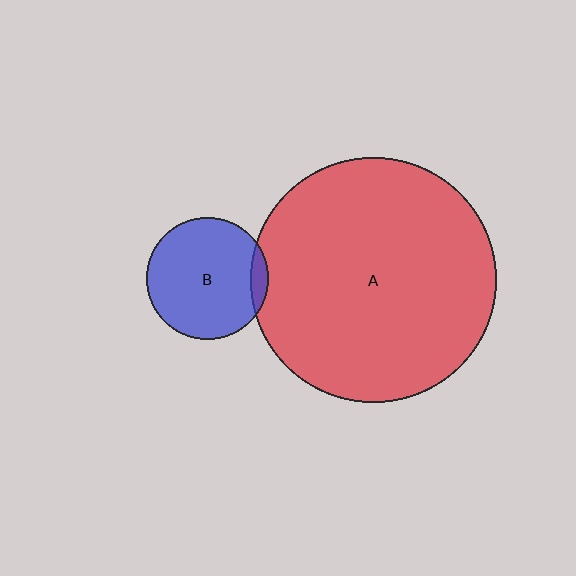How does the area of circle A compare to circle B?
Approximately 4.0 times.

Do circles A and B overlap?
Yes.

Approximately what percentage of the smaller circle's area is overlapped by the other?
Approximately 10%.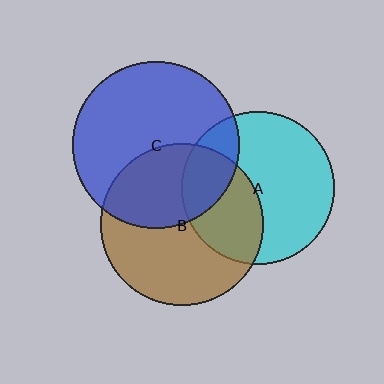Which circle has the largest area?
Circle C (blue).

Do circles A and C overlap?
Yes.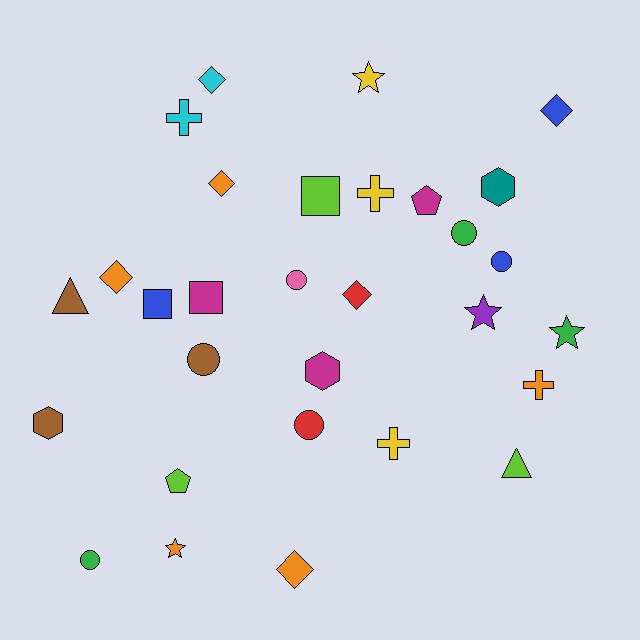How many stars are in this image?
There are 4 stars.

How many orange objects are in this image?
There are 5 orange objects.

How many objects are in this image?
There are 30 objects.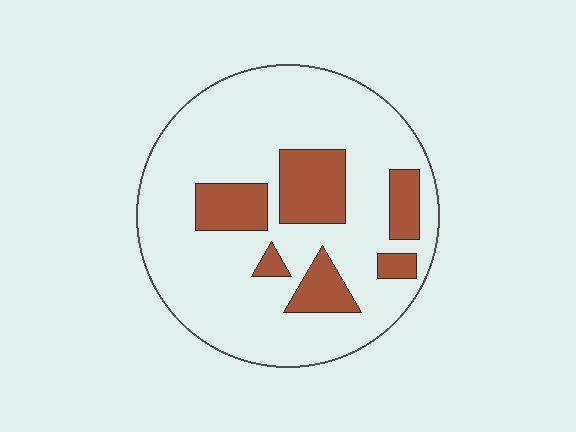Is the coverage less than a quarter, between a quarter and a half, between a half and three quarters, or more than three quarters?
Less than a quarter.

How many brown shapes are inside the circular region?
6.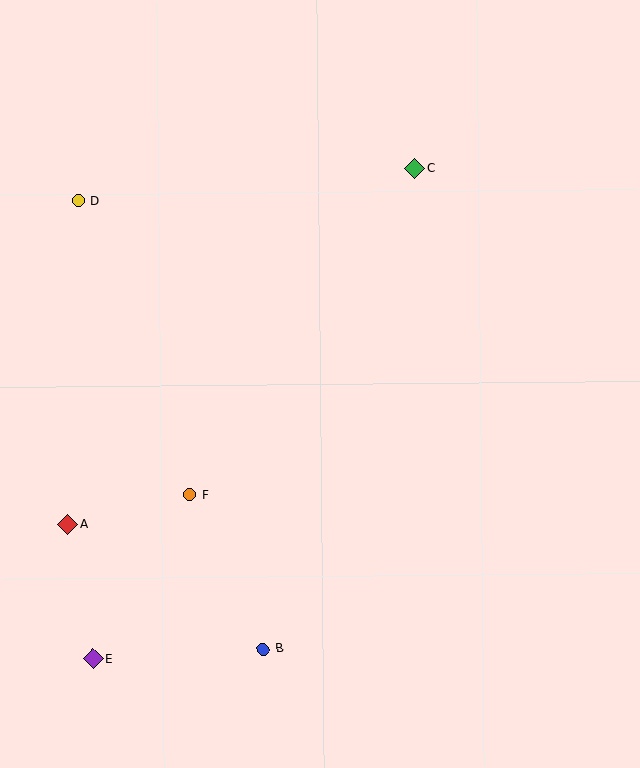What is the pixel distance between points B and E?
The distance between B and E is 171 pixels.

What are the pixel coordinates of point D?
Point D is at (79, 201).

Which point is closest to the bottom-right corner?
Point B is closest to the bottom-right corner.